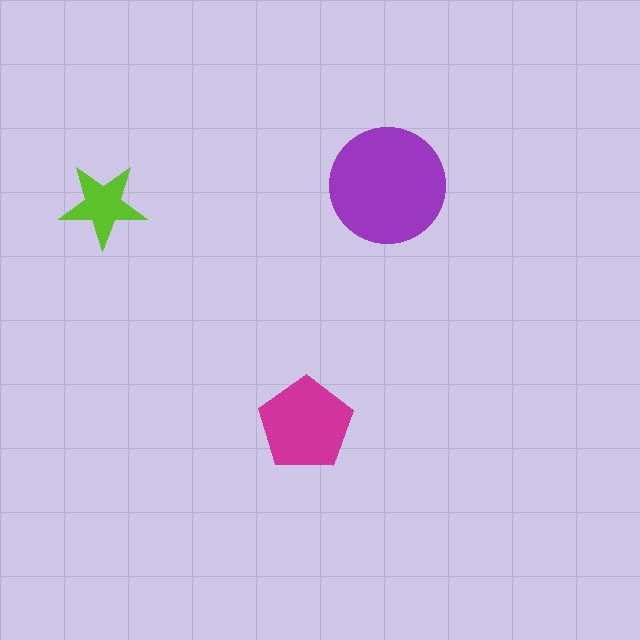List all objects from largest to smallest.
The purple circle, the magenta pentagon, the lime star.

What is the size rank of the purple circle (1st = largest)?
1st.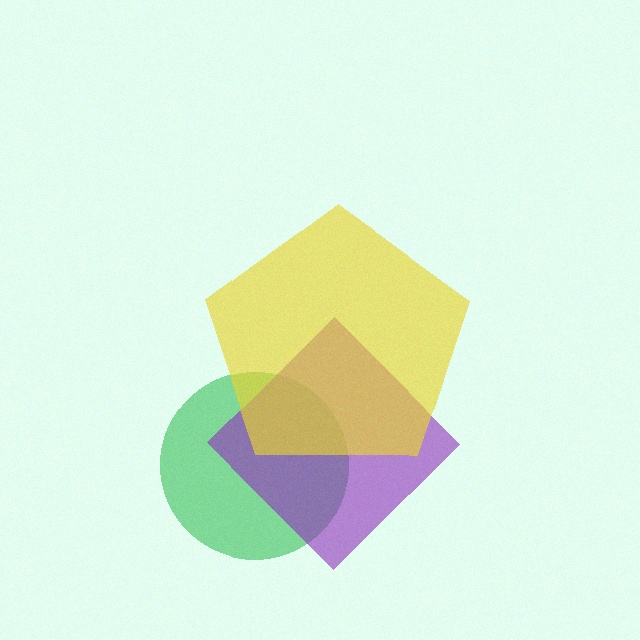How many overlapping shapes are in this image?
There are 3 overlapping shapes in the image.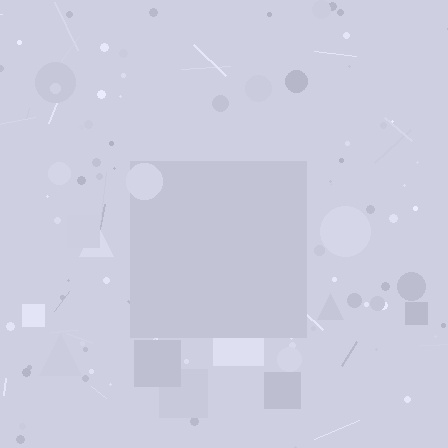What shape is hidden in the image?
A square is hidden in the image.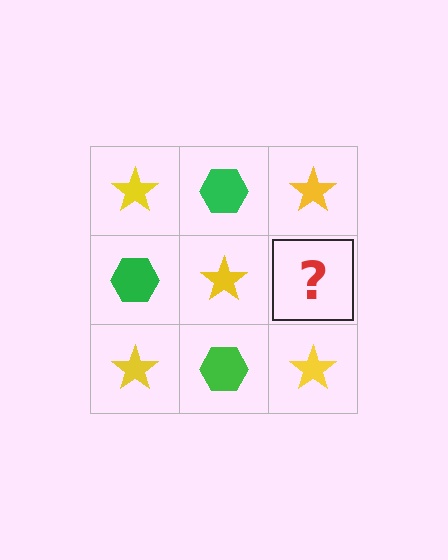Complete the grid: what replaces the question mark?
The question mark should be replaced with a green hexagon.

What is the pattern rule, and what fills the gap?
The rule is that it alternates yellow star and green hexagon in a checkerboard pattern. The gap should be filled with a green hexagon.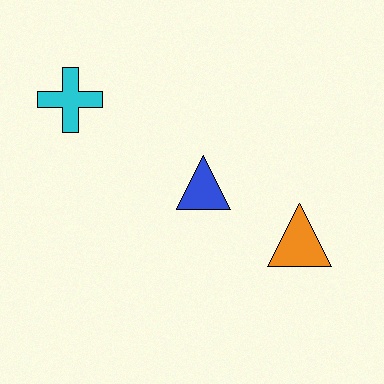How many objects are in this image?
There are 3 objects.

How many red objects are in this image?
There are no red objects.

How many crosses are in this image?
There is 1 cross.